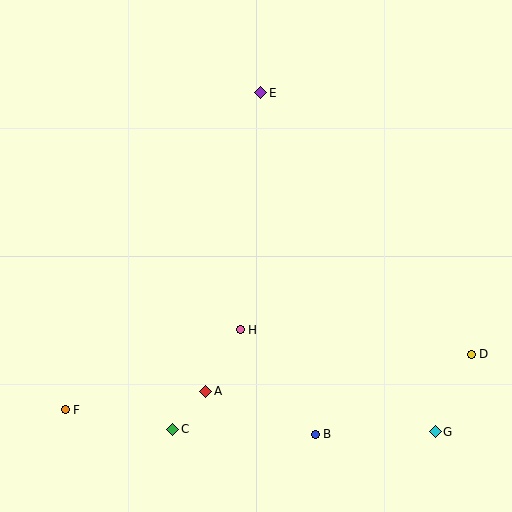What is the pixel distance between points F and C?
The distance between F and C is 110 pixels.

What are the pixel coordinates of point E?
Point E is at (261, 93).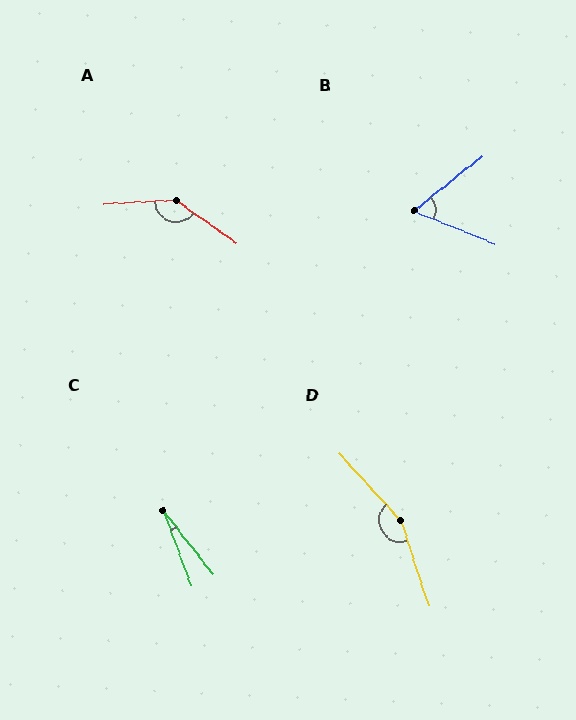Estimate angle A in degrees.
Approximately 141 degrees.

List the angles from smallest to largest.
C (18°), B (61°), A (141°), D (155°).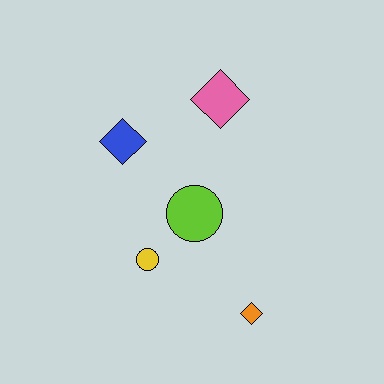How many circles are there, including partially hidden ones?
There are 2 circles.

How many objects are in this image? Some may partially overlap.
There are 5 objects.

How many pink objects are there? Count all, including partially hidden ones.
There is 1 pink object.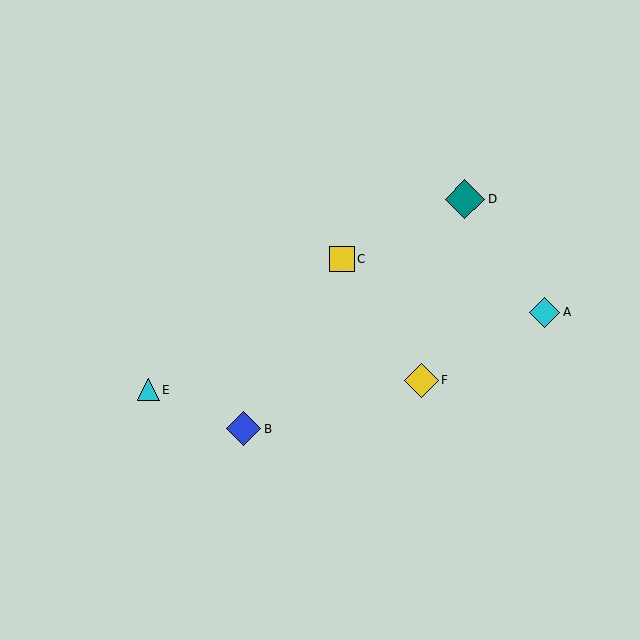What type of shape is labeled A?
Shape A is a cyan diamond.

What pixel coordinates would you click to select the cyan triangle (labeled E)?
Click at (149, 390) to select the cyan triangle E.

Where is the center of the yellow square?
The center of the yellow square is at (342, 259).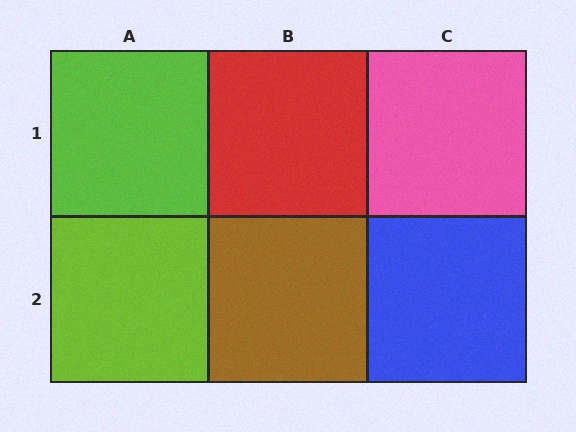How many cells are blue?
1 cell is blue.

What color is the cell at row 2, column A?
Lime.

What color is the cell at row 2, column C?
Blue.